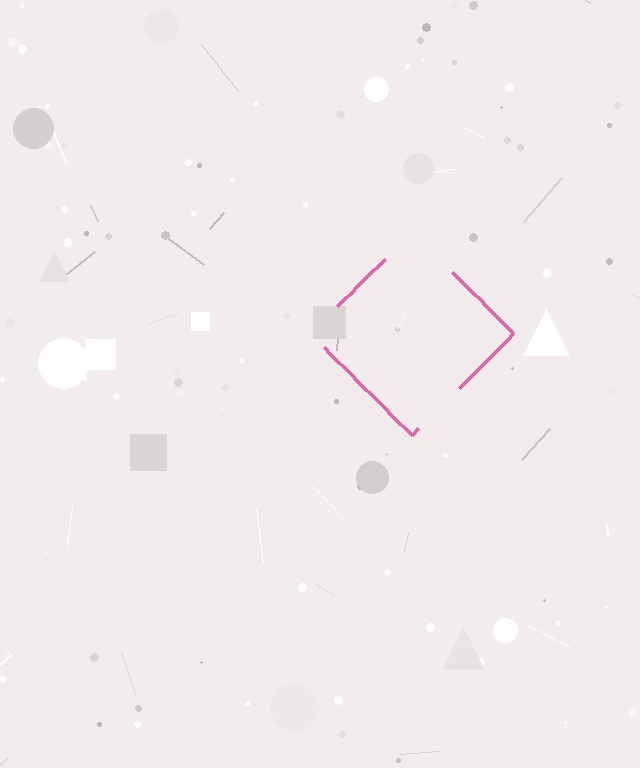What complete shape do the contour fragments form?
The contour fragments form a diamond.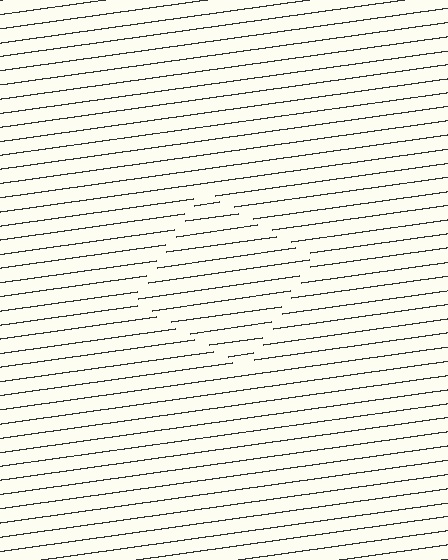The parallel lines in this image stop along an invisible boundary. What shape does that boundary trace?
An illusory square. The interior of the shape contains the same grating, shifted by half a period — the contour is defined by the phase discontinuity where line-ends from the inner and outer gratings abut.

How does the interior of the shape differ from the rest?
The interior of the shape contains the same grating, shifted by half a period — the contour is defined by the phase discontinuity where line-ends from the inner and outer gratings abut.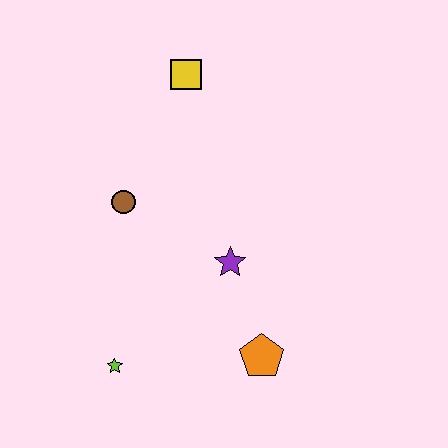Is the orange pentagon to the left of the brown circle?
No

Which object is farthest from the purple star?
The yellow square is farthest from the purple star.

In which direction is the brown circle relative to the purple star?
The brown circle is to the left of the purple star.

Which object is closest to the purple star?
The orange pentagon is closest to the purple star.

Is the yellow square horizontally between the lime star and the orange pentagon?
Yes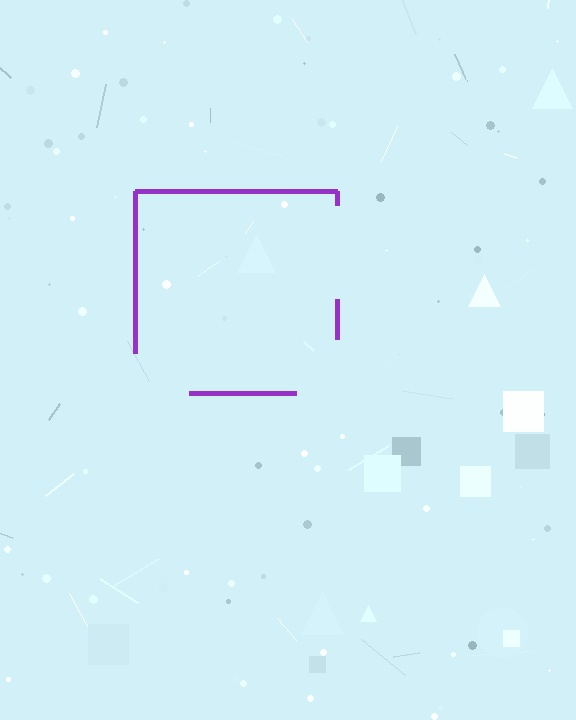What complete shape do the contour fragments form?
The contour fragments form a square.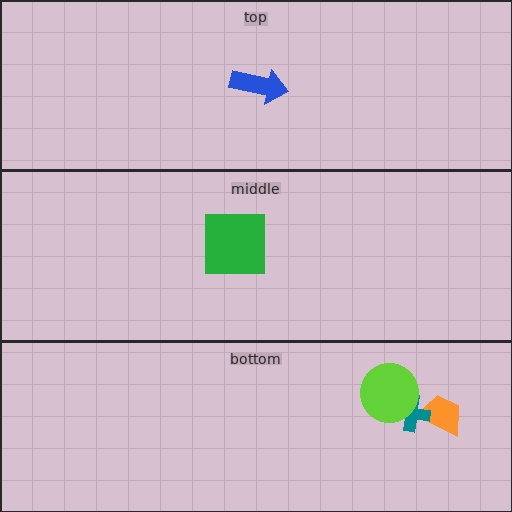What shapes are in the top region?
The blue arrow.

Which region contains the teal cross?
The bottom region.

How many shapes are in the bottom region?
3.